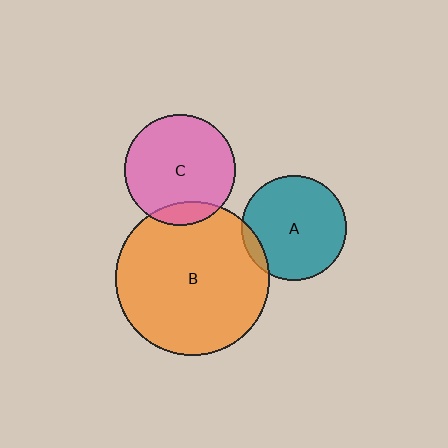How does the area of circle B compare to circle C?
Approximately 1.9 times.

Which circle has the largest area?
Circle B (orange).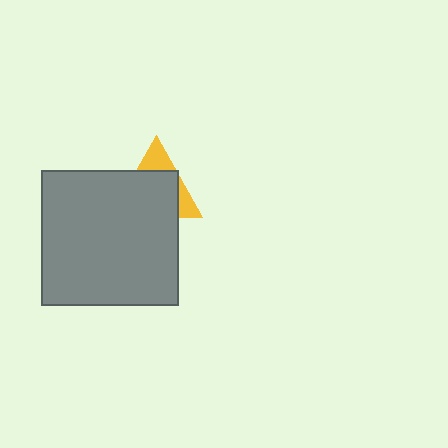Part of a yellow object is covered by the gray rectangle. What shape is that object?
It is a triangle.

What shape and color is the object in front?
The object in front is a gray rectangle.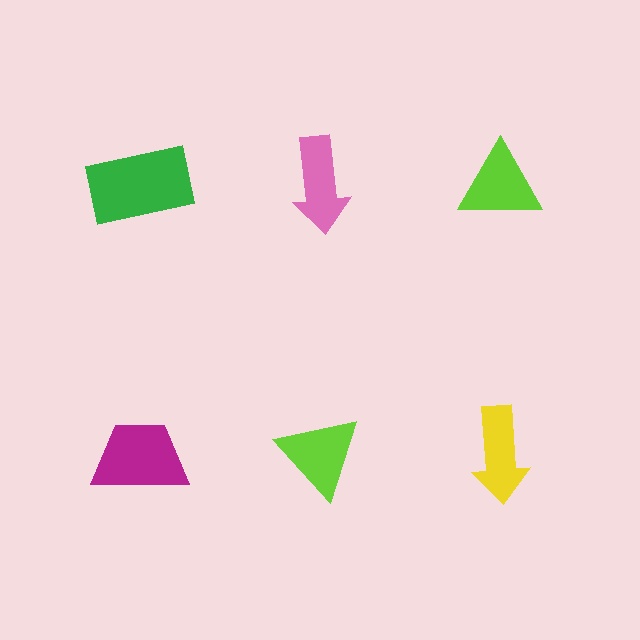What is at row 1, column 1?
A green rectangle.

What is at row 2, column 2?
A lime triangle.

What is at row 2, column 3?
A yellow arrow.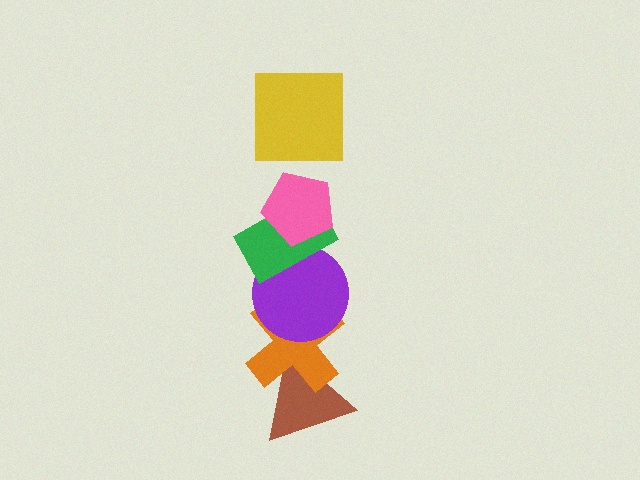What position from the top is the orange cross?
The orange cross is 5th from the top.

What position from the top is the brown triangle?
The brown triangle is 6th from the top.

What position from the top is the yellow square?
The yellow square is 1st from the top.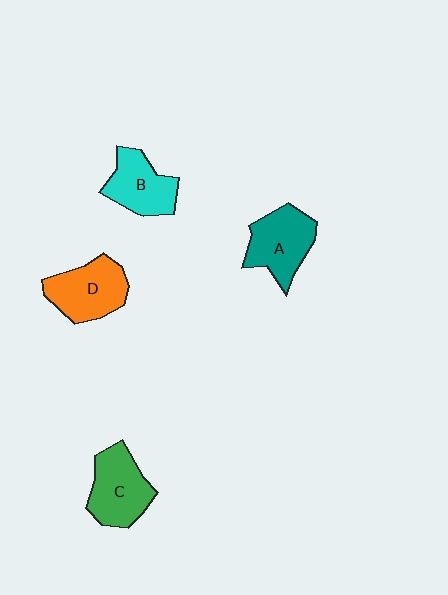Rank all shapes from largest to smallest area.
From largest to smallest: C (green), D (orange), A (teal), B (cyan).